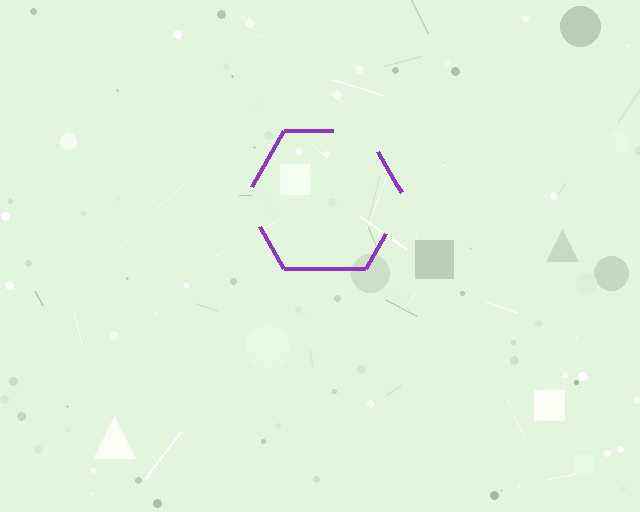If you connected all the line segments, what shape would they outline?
They would outline a hexagon.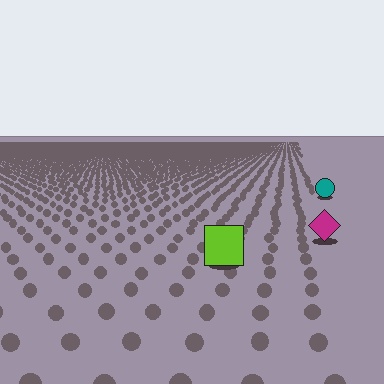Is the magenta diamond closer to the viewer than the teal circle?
Yes. The magenta diamond is closer — you can tell from the texture gradient: the ground texture is coarser near it.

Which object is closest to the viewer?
The lime square is closest. The texture marks near it are larger and more spread out.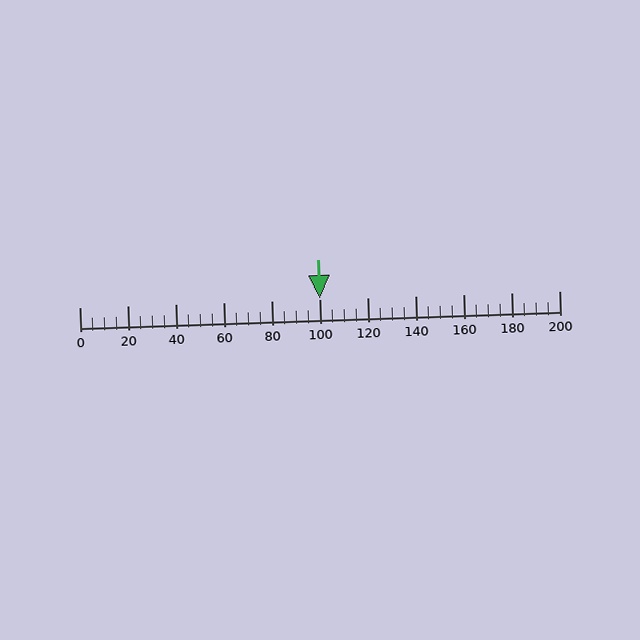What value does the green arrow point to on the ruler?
The green arrow points to approximately 100.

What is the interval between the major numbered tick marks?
The major tick marks are spaced 20 units apart.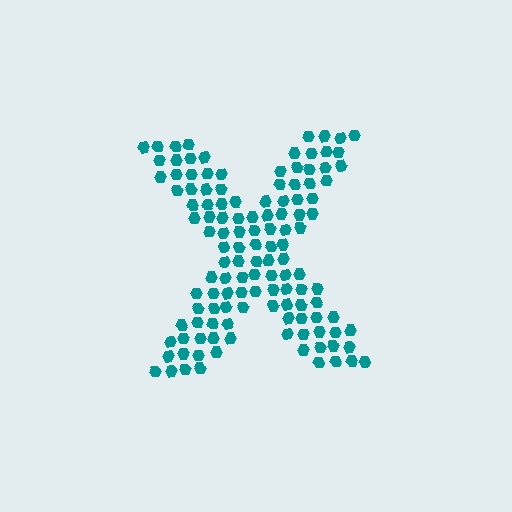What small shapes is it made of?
It is made of small hexagons.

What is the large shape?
The large shape is the letter X.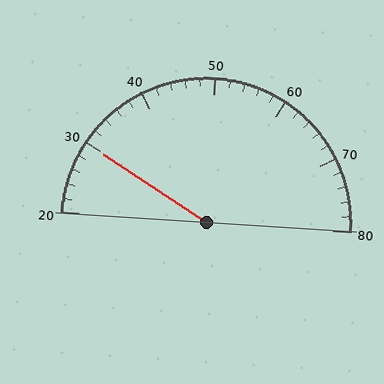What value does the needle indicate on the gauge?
The needle indicates approximately 30.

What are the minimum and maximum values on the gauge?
The gauge ranges from 20 to 80.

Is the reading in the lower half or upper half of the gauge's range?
The reading is in the lower half of the range (20 to 80).